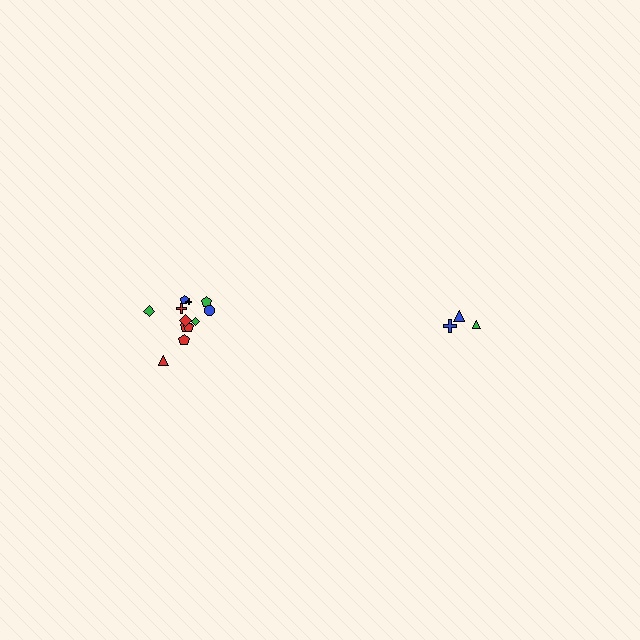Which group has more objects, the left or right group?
The left group.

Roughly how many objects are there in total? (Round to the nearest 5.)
Roughly 15 objects in total.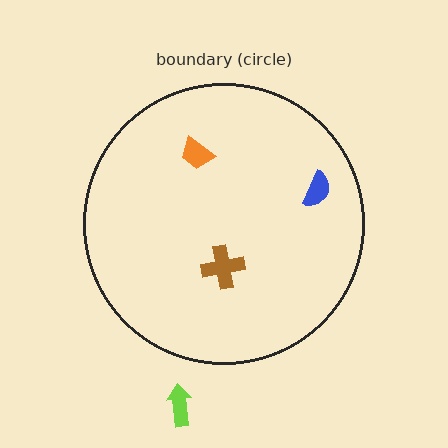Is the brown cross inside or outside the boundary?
Inside.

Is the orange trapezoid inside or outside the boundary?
Inside.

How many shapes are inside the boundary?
3 inside, 1 outside.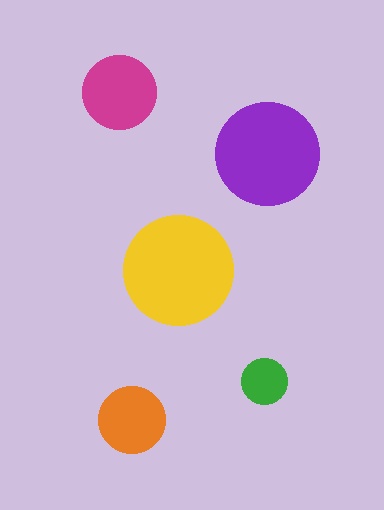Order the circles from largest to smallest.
the yellow one, the purple one, the magenta one, the orange one, the green one.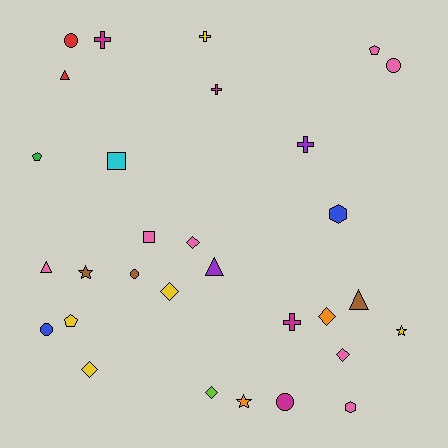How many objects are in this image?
There are 30 objects.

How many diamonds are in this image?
There are 6 diamonds.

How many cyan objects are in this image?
There is 1 cyan object.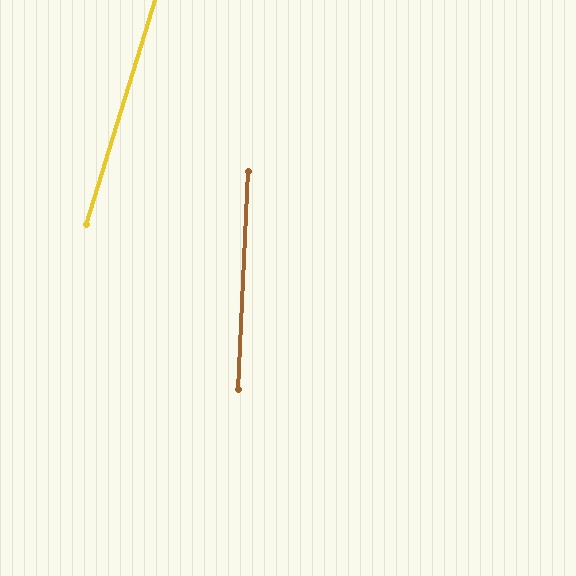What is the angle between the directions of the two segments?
Approximately 14 degrees.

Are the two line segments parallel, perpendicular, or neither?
Neither parallel nor perpendicular — they differ by about 14°.